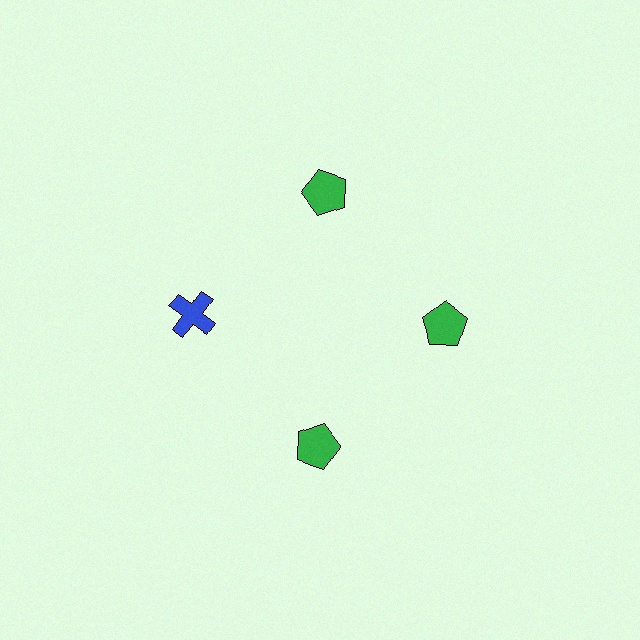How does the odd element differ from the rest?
It differs in both color (blue instead of green) and shape (cross instead of pentagon).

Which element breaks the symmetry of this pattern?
The blue cross at roughly the 9 o'clock position breaks the symmetry. All other shapes are green pentagons.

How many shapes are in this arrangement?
There are 4 shapes arranged in a ring pattern.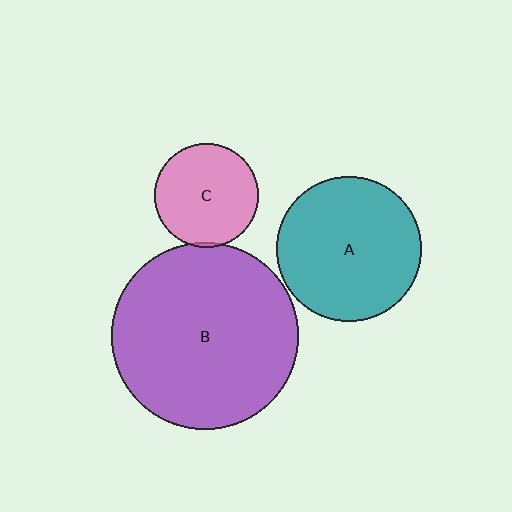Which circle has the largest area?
Circle B (purple).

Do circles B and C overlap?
Yes.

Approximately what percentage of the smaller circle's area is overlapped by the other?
Approximately 5%.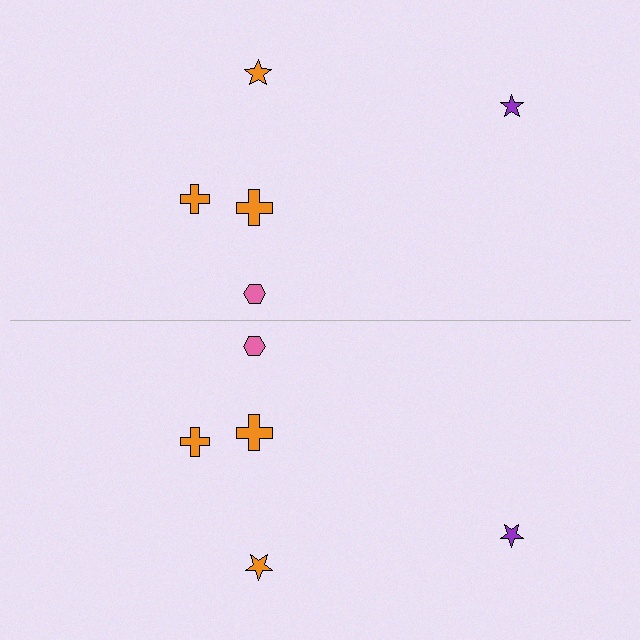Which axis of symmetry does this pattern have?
The pattern has a horizontal axis of symmetry running through the center of the image.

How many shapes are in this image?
There are 10 shapes in this image.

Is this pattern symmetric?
Yes, this pattern has bilateral (reflection) symmetry.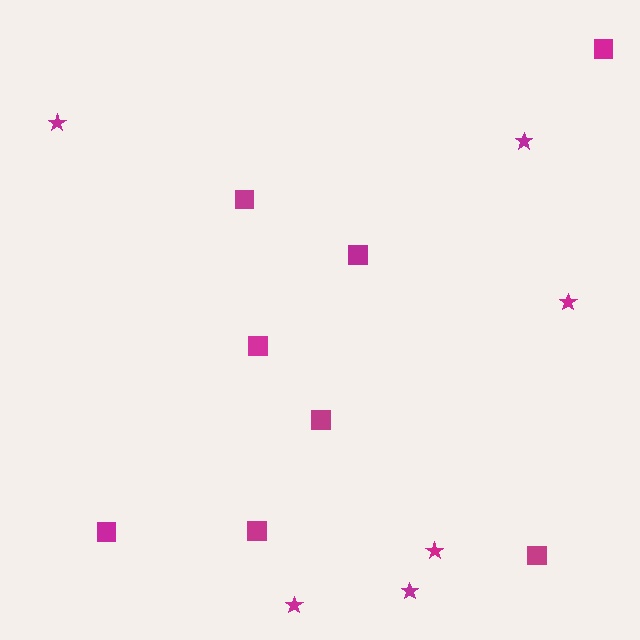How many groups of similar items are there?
There are 2 groups: one group of squares (8) and one group of stars (6).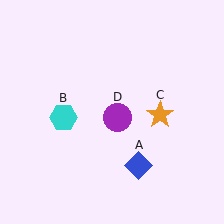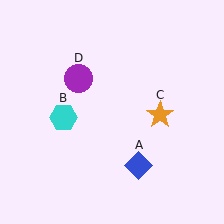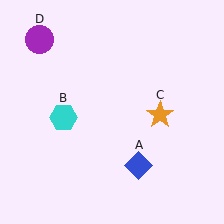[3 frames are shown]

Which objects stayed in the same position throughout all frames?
Blue diamond (object A) and cyan hexagon (object B) and orange star (object C) remained stationary.